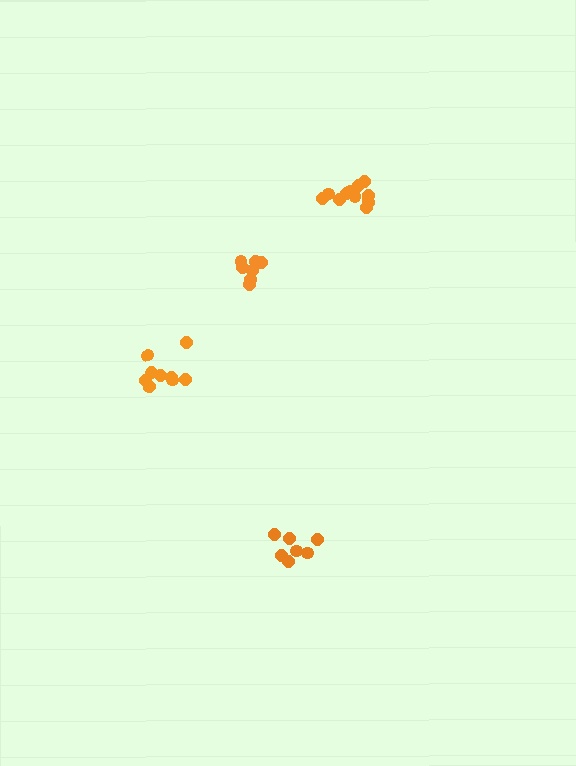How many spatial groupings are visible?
There are 4 spatial groupings.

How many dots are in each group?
Group 1: 7 dots, Group 2: 12 dots, Group 3: 7 dots, Group 4: 9 dots (35 total).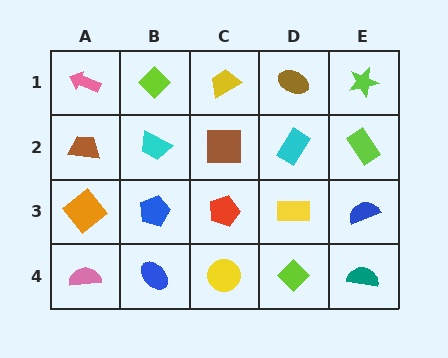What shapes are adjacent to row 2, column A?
A pink arrow (row 1, column A), an orange diamond (row 3, column A), a cyan trapezoid (row 2, column B).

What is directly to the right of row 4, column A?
A blue ellipse.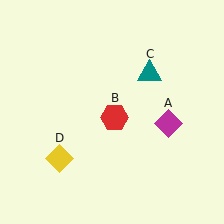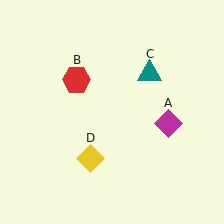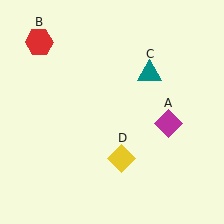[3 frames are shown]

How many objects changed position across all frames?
2 objects changed position: red hexagon (object B), yellow diamond (object D).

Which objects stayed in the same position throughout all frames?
Magenta diamond (object A) and teal triangle (object C) remained stationary.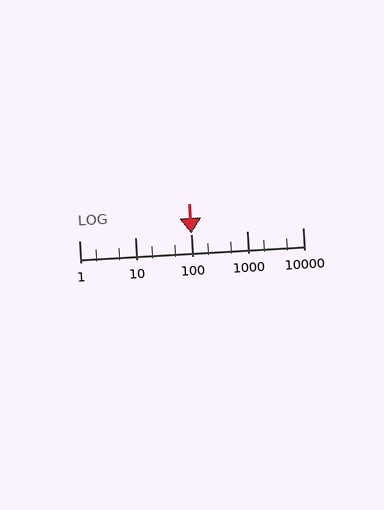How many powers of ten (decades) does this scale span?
The scale spans 4 decades, from 1 to 10000.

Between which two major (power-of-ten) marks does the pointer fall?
The pointer is between 100 and 1000.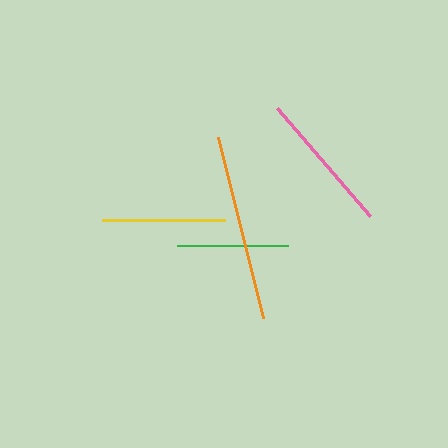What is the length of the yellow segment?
The yellow segment is approximately 123 pixels long.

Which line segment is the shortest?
The green line is the shortest at approximately 111 pixels.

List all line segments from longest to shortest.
From longest to shortest: orange, pink, yellow, green.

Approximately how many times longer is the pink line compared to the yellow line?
The pink line is approximately 1.2 times the length of the yellow line.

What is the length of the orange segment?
The orange segment is approximately 186 pixels long.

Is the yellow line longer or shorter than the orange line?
The orange line is longer than the yellow line.